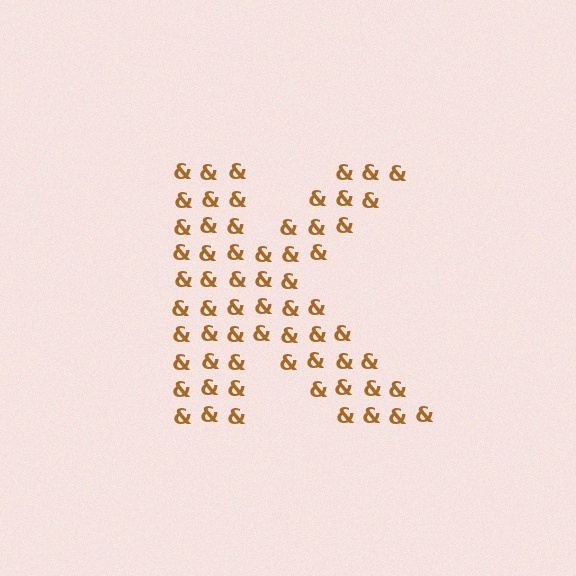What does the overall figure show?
The overall figure shows the letter K.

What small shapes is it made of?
It is made of small ampersands.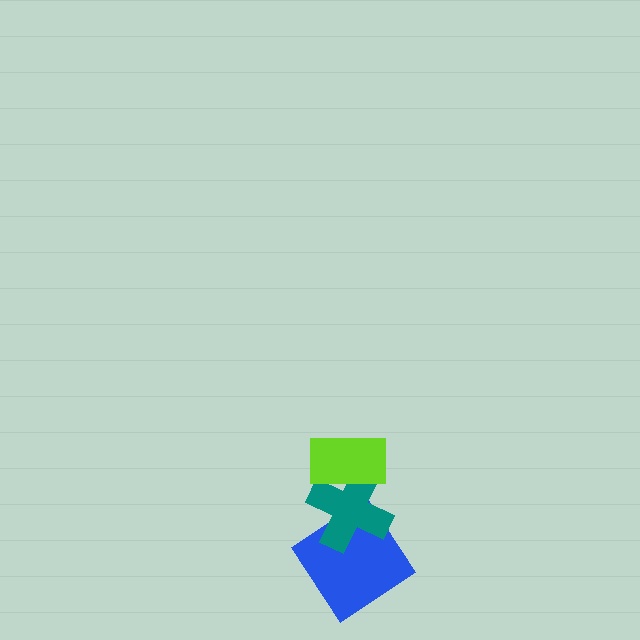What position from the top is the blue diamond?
The blue diamond is 3rd from the top.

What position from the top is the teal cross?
The teal cross is 2nd from the top.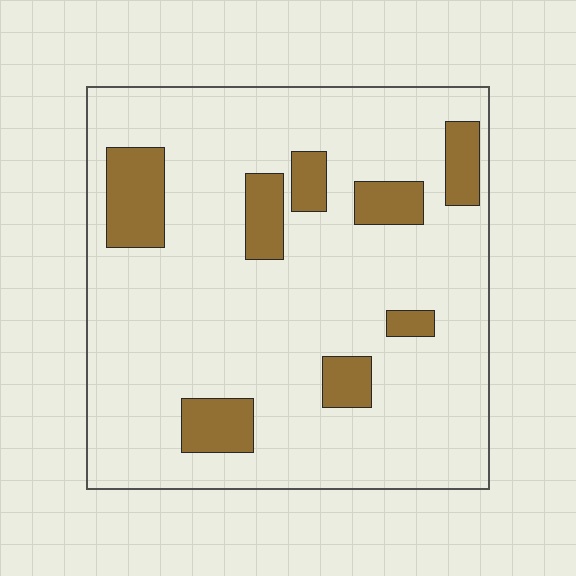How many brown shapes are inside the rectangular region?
8.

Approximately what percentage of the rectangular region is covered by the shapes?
Approximately 15%.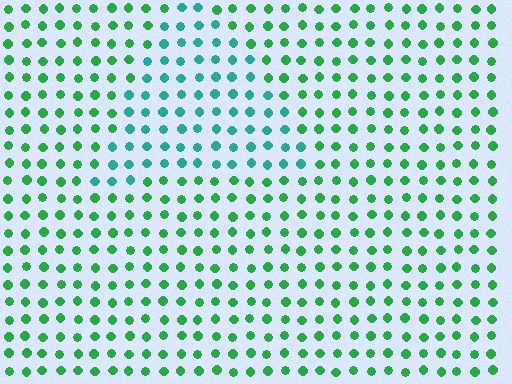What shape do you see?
I see a triangle.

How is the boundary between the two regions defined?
The boundary is defined purely by a slight shift in hue (about 39 degrees). Spacing, size, and orientation are identical on both sides.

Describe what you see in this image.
The image is filled with small green elements in a uniform arrangement. A triangle-shaped region is visible where the elements are tinted to a slightly different hue, forming a subtle color boundary.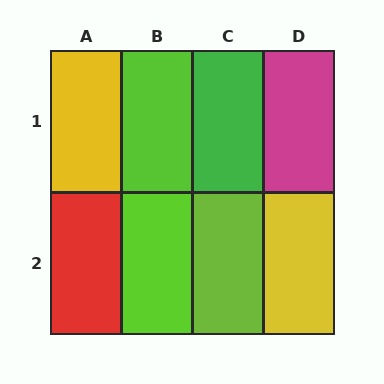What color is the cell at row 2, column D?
Yellow.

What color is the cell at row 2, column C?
Lime.